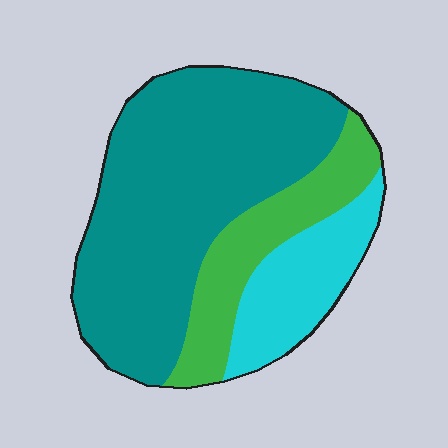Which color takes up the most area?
Teal, at roughly 60%.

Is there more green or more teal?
Teal.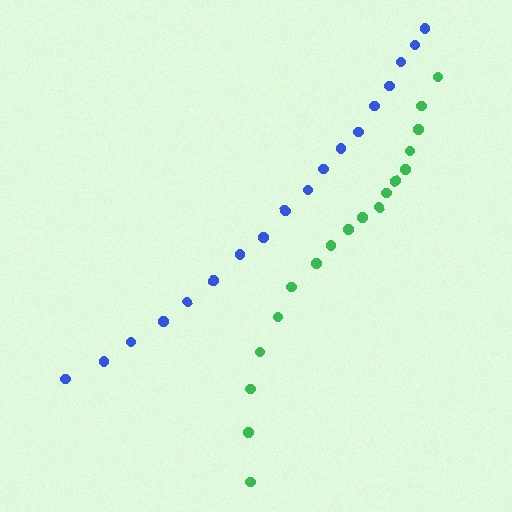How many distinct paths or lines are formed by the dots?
There are 2 distinct paths.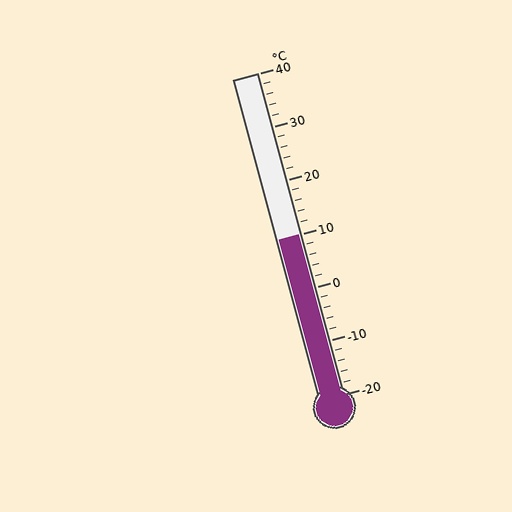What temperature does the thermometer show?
The thermometer shows approximately 10°C.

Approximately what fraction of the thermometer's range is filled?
The thermometer is filled to approximately 50% of its range.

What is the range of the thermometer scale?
The thermometer scale ranges from -20°C to 40°C.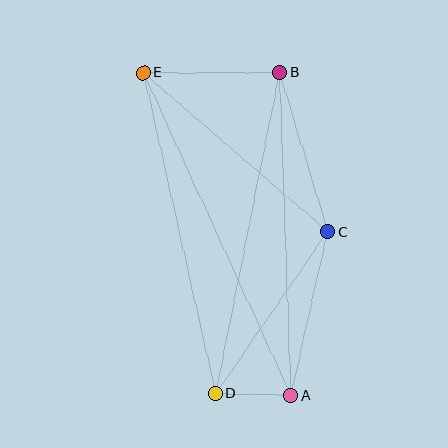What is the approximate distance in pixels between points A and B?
The distance between A and B is approximately 324 pixels.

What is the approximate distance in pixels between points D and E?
The distance between D and E is approximately 329 pixels.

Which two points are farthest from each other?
Points A and E are farthest from each other.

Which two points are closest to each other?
Points A and D are closest to each other.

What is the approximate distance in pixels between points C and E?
The distance between C and E is approximately 244 pixels.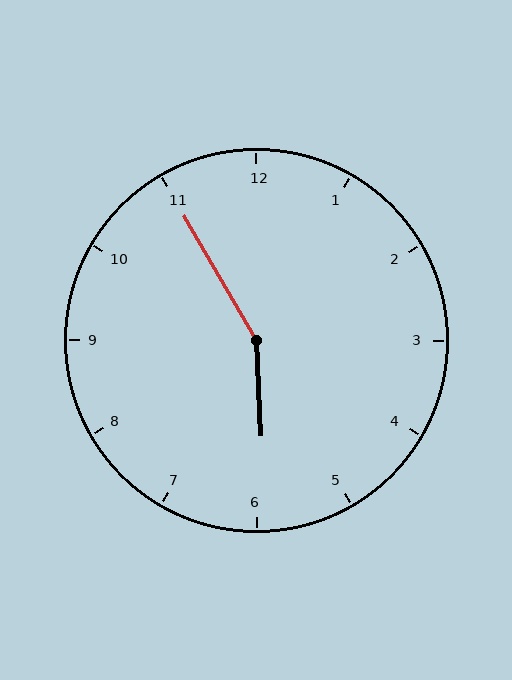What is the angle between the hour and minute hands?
Approximately 152 degrees.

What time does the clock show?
5:55.